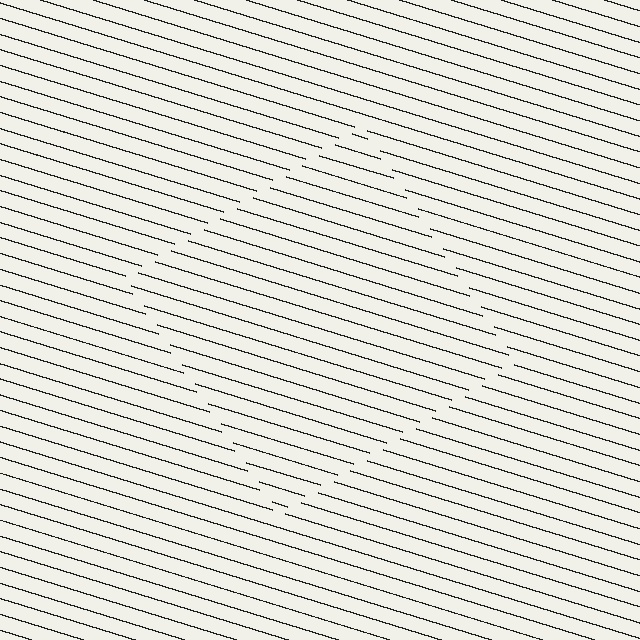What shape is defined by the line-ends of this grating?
An illusory square. The interior of the shape contains the same grating, shifted by half a period — the contour is defined by the phase discontinuity where line-ends from the inner and outer gratings abut.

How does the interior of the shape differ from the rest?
The interior of the shape contains the same grating, shifted by half a period — the contour is defined by the phase discontinuity where line-ends from the inner and outer gratings abut.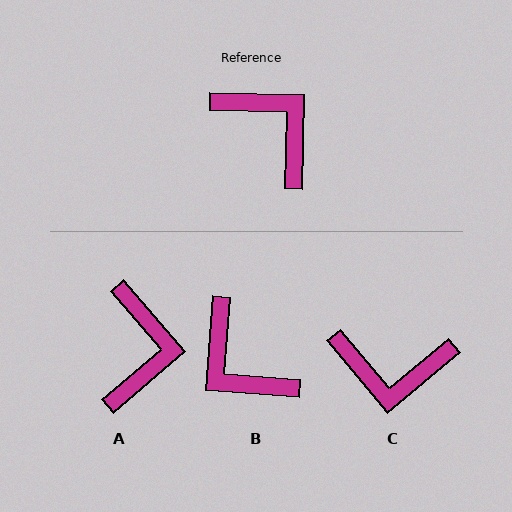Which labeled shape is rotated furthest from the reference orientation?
B, about 177 degrees away.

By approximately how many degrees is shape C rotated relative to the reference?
Approximately 139 degrees clockwise.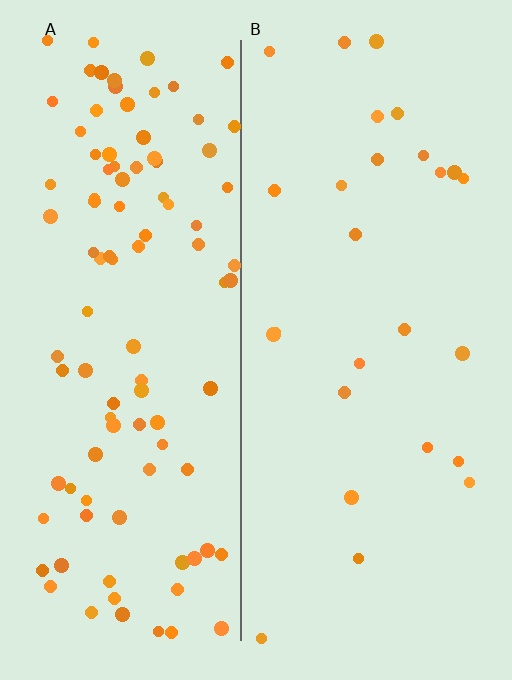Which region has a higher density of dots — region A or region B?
A (the left).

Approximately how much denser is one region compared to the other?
Approximately 3.9× — region A over region B.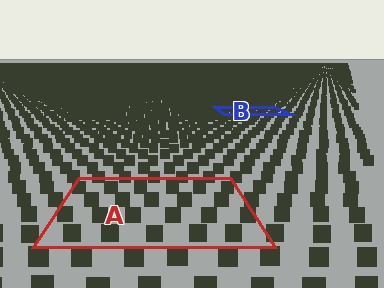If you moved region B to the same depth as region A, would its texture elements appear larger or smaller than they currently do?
They would appear larger. At a closer depth, the same texture elements are projected at a bigger on-screen size.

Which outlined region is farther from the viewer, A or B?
Region B is farther from the viewer — the texture elements inside it appear smaller and more densely packed.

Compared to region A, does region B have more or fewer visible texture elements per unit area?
Region B has more texture elements per unit area — they are packed more densely because it is farther away.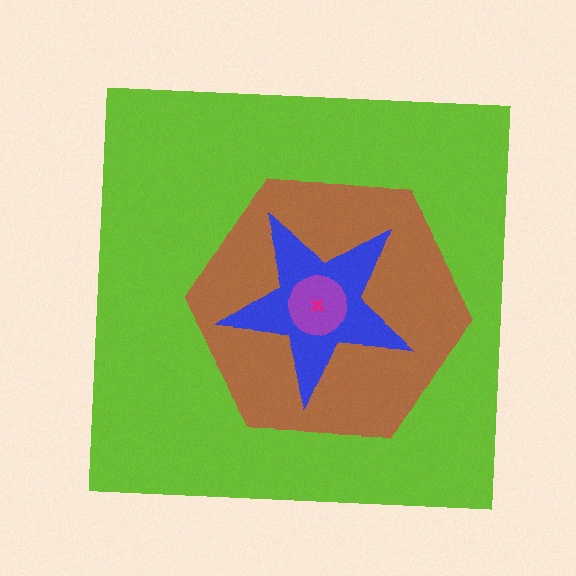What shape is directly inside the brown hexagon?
The blue star.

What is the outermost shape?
The lime square.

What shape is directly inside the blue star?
The purple circle.